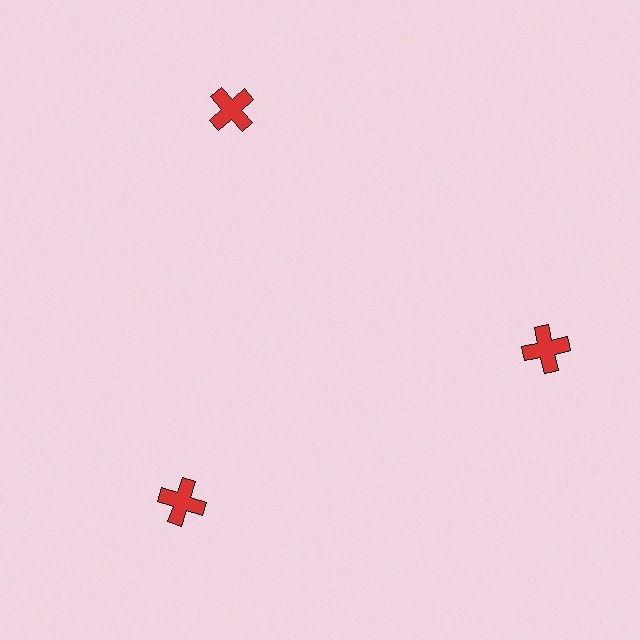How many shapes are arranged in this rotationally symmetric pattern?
There are 3 shapes, arranged in 3 groups of 1.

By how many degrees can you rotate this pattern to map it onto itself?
The pattern maps onto itself every 120 degrees of rotation.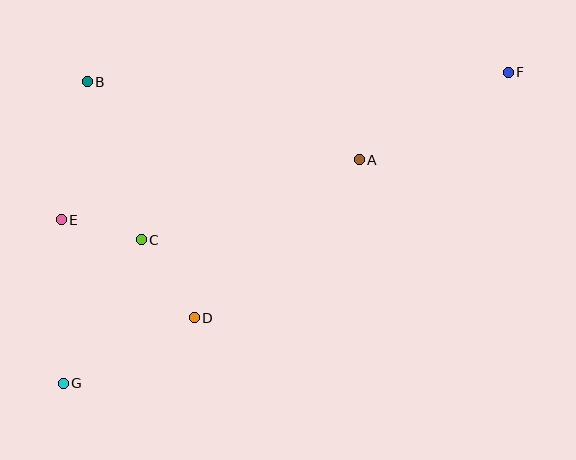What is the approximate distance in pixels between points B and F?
The distance between B and F is approximately 421 pixels.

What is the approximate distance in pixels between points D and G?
The distance between D and G is approximately 146 pixels.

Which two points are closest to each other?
Points C and E are closest to each other.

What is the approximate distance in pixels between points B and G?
The distance between B and G is approximately 303 pixels.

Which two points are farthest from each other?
Points F and G are farthest from each other.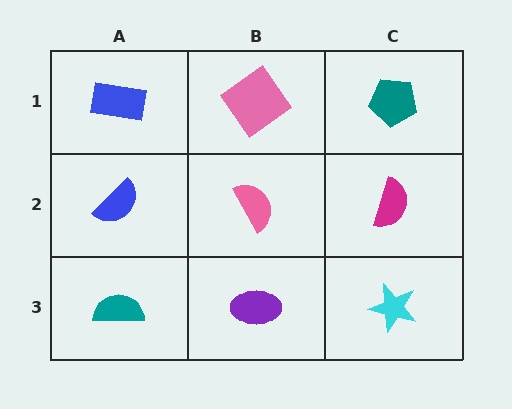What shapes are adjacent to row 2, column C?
A teal pentagon (row 1, column C), a cyan star (row 3, column C), a pink semicircle (row 2, column B).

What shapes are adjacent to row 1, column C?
A magenta semicircle (row 2, column C), a pink diamond (row 1, column B).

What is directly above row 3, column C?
A magenta semicircle.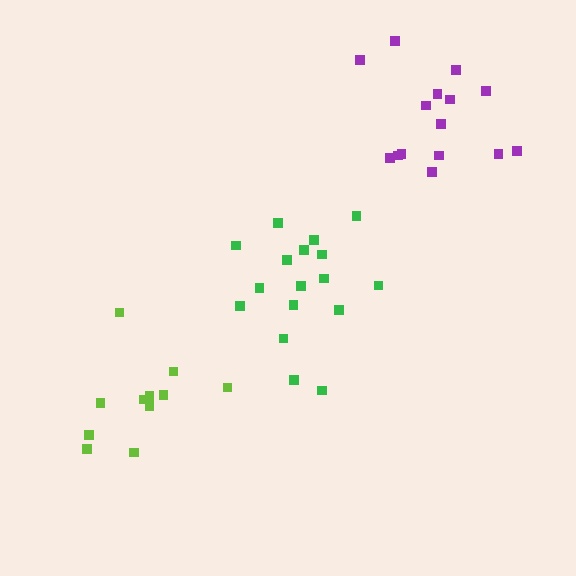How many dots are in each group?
Group 1: 11 dots, Group 2: 17 dots, Group 3: 15 dots (43 total).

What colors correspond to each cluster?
The clusters are colored: lime, green, purple.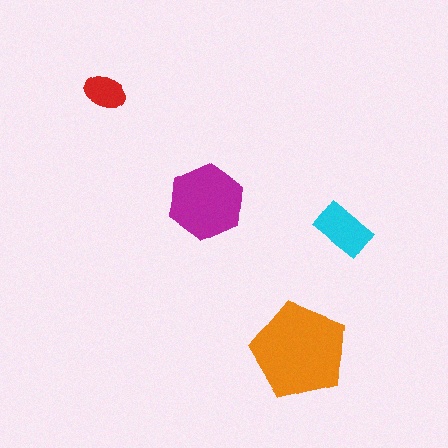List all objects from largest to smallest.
The orange pentagon, the magenta hexagon, the cyan rectangle, the red ellipse.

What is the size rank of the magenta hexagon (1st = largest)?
2nd.